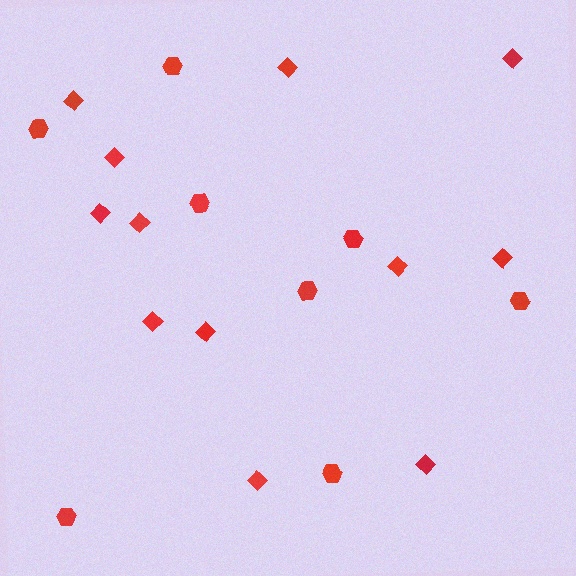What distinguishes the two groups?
There are 2 groups: one group of hexagons (8) and one group of diamonds (12).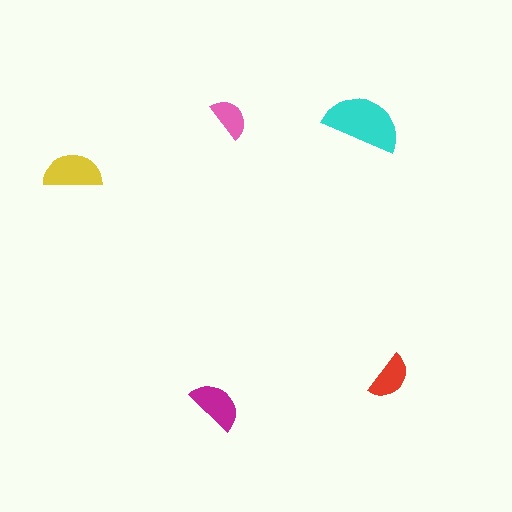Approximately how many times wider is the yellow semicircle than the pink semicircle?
About 1.5 times wider.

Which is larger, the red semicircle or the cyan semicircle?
The cyan one.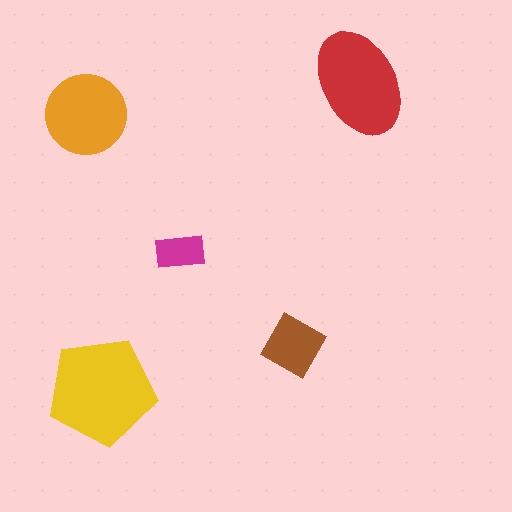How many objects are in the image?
There are 5 objects in the image.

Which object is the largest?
The yellow pentagon.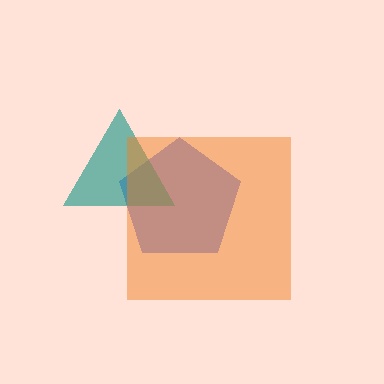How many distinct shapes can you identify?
There are 3 distinct shapes: a blue pentagon, a teal triangle, an orange square.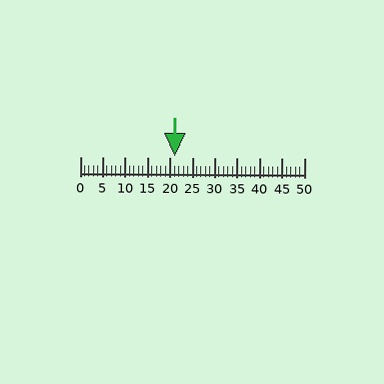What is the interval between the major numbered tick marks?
The major tick marks are spaced 5 units apart.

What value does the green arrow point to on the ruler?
The green arrow points to approximately 21.